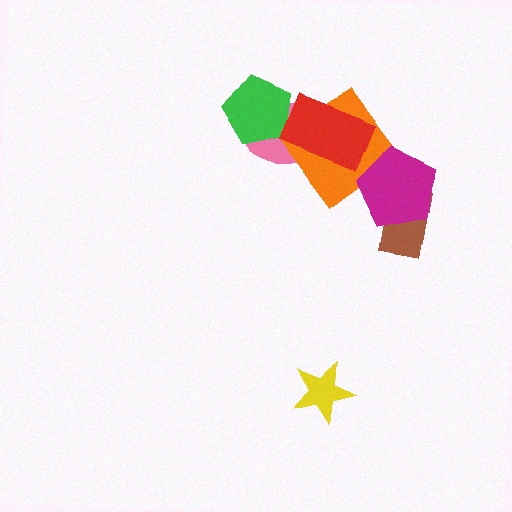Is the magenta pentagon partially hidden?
No, no other shape covers it.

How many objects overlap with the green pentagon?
1 object overlaps with the green pentagon.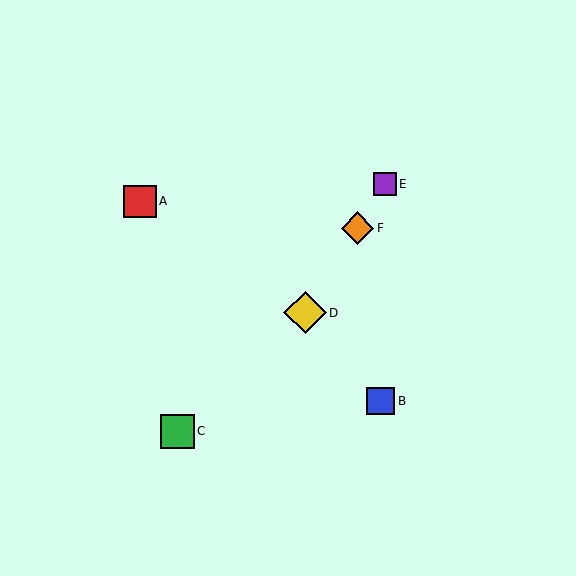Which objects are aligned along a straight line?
Objects D, E, F are aligned along a straight line.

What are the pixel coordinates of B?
Object B is at (381, 401).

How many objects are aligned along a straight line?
3 objects (D, E, F) are aligned along a straight line.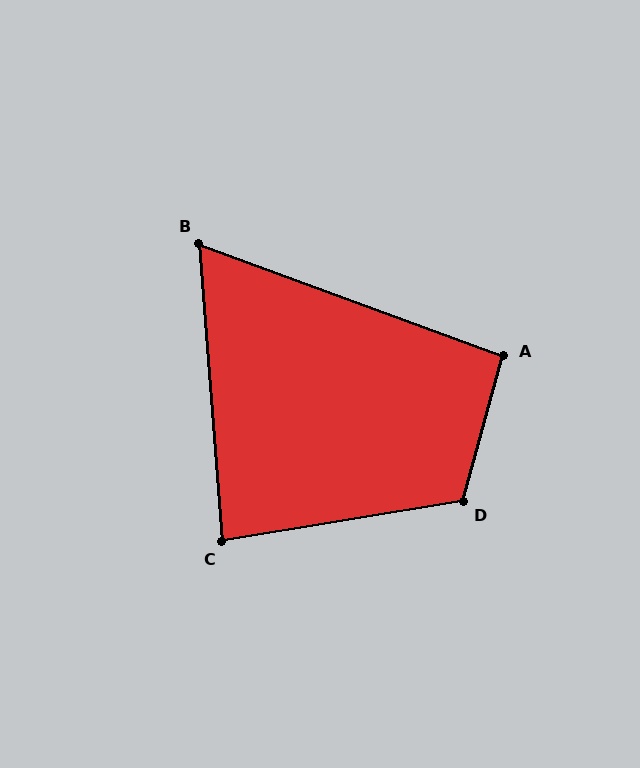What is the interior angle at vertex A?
Approximately 95 degrees (approximately right).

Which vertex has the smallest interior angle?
B, at approximately 65 degrees.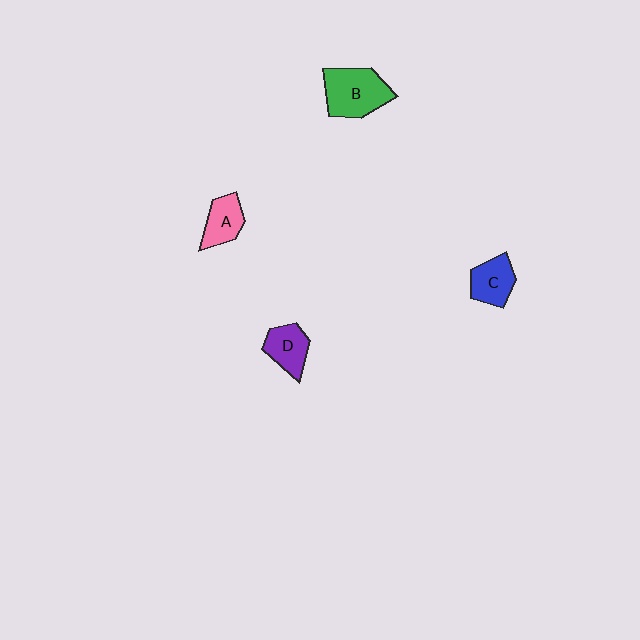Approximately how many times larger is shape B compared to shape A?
Approximately 1.7 times.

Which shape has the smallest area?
Shape A (pink).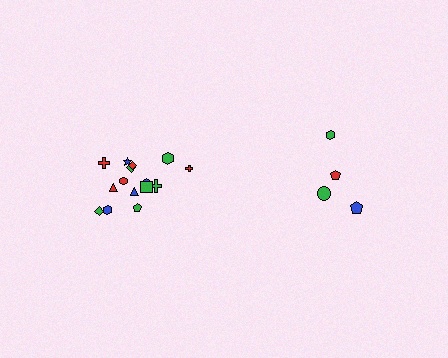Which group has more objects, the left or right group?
The left group.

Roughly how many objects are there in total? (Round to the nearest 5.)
Roughly 20 objects in total.